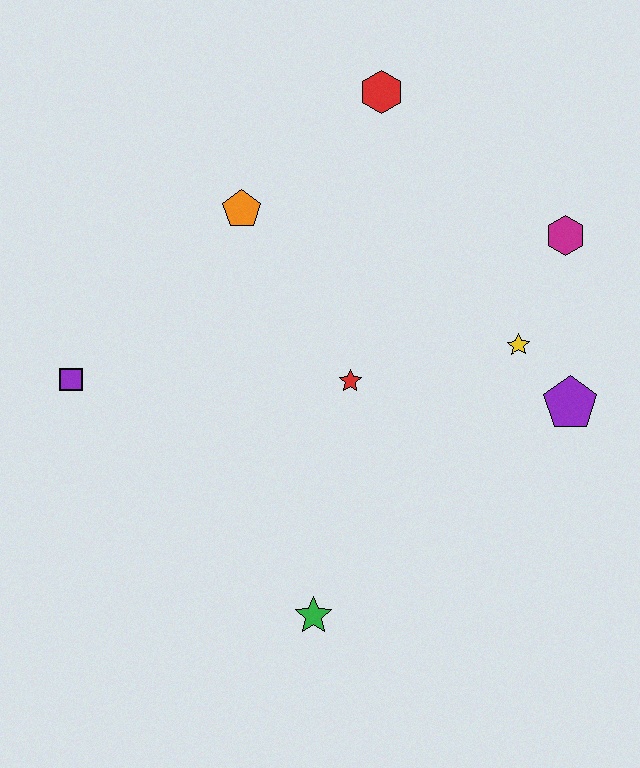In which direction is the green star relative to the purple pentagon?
The green star is to the left of the purple pentagon.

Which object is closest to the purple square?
The orange pentagon is closest to the purple square.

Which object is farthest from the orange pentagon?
The green star is farthest from the orange pentagon.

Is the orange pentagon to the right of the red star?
No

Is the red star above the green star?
Yes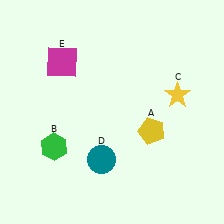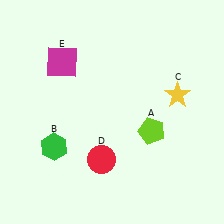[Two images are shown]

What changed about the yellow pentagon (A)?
In Image 1, A is yellow. In Image 2, it changed to lime.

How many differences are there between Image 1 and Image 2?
There are 2 differences between the two images.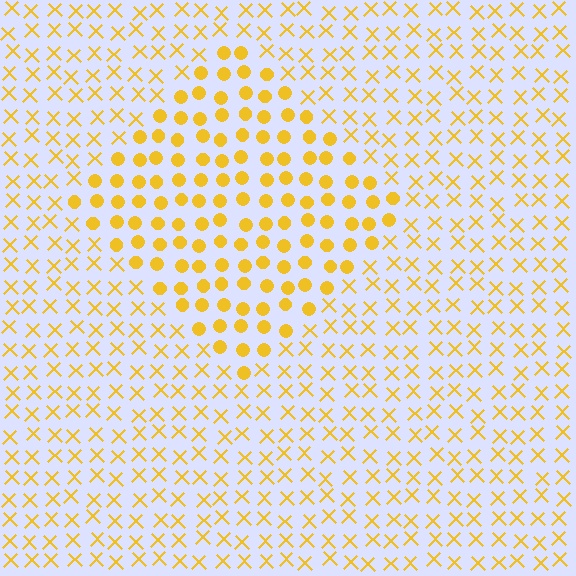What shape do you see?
I see a diamond.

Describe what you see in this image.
The image is filled with small yellow elements arranged in a uniform grid. A diamond-shaped region contains circles, while the surrounding area contains X marks. The boundary is defined purely by the change in element shape.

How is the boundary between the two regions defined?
The boundary is defined by a change in element shape: circles inside vs. X marks outside. All elements share the same color and spacing.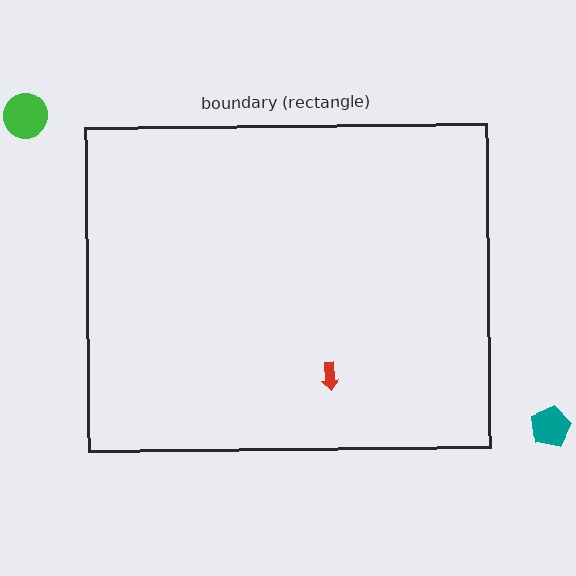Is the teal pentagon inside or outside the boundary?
Outside.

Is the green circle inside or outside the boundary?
Outside.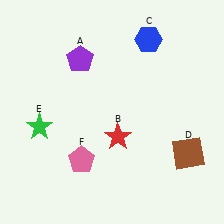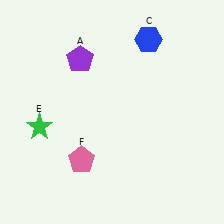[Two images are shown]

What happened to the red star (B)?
The red star (B) was removed in Image 2. It was in the bottom-right area of Image 1.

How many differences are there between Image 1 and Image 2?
There are 2 differences between the two images.